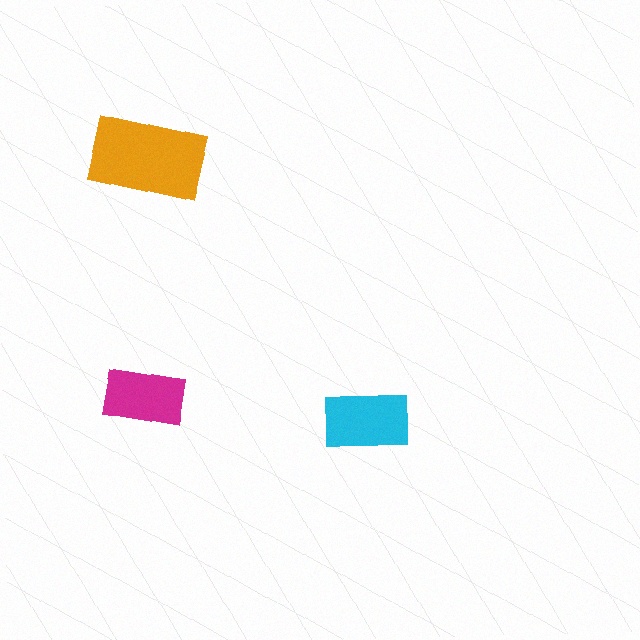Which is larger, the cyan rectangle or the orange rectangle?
The orange one.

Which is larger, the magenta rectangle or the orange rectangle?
The orange one.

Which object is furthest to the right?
The cyan rectangle is rightmost.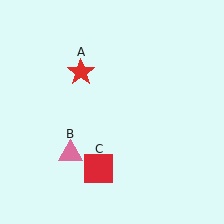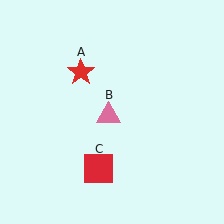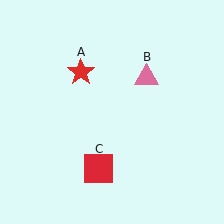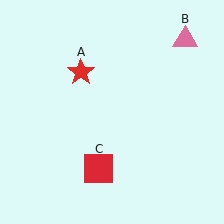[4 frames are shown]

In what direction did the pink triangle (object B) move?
The pink triangle (object B) moved up and to the right.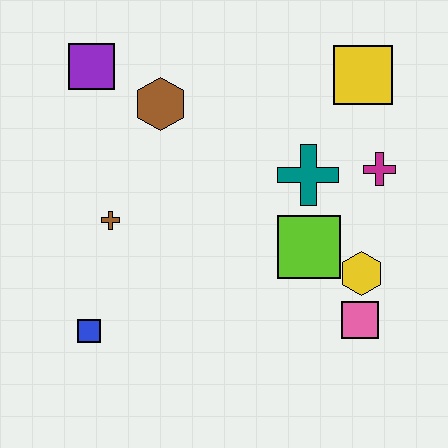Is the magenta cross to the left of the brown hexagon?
No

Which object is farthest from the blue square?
The yellow square is farthest from the blue square.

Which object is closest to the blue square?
The brown cross is closest to the blue square.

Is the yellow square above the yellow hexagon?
Yes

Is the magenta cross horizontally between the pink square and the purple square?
No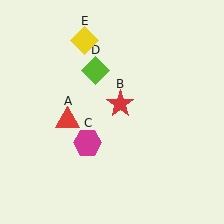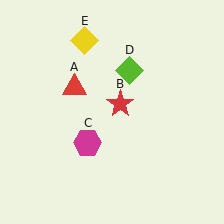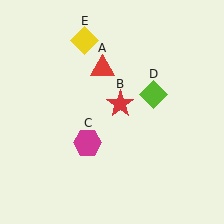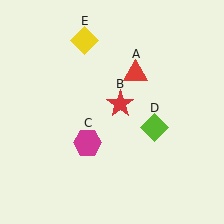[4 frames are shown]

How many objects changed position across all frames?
2 objects changed position: red triangle (object A), lime diamond (object D).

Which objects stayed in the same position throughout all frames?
Red star (object B) and magenta hexagon (object C) and yellow diamond (object E) remained stationary.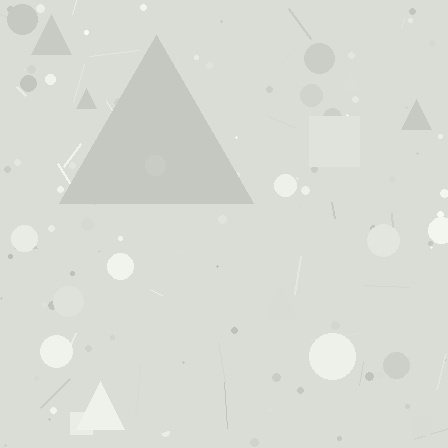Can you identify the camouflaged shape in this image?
The camouflaged shape is a triangle.